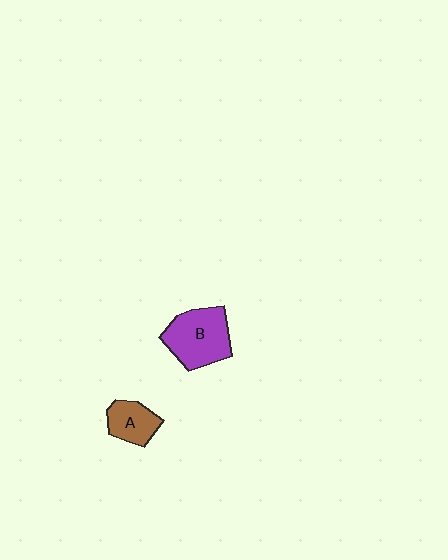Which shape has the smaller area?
Shape A (brown).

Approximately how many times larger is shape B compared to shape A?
Approximately 1.7 times.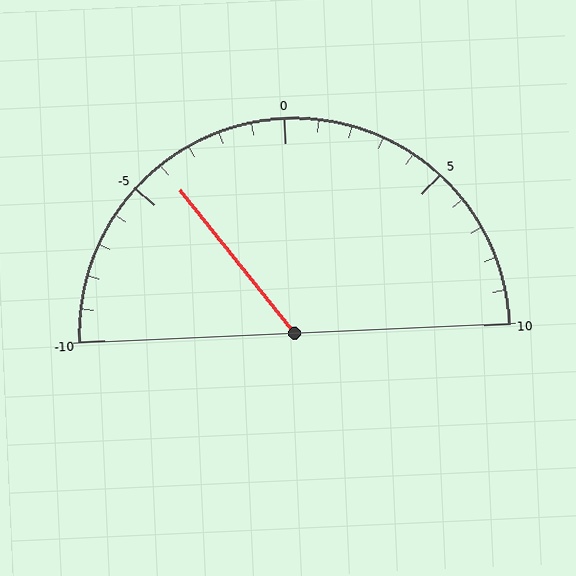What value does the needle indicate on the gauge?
The needle indicates approximately -4.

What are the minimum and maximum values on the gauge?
The gauge ranges from -10 to 10.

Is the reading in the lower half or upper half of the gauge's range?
The reading is in the lower half of the range (-10 to 10).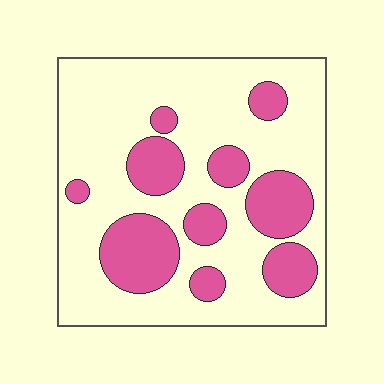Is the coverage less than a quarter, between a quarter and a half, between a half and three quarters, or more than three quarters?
Between a quarter and a half.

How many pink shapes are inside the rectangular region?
10.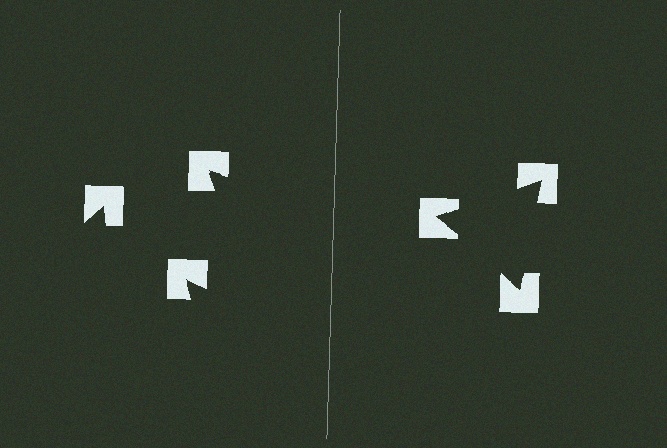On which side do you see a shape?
An illusory triangle appears on the right side. On the left side the wedge cuts are rotated, so no coherent shape forms.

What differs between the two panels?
The notched squares are positioned identically on both sides; only the wedge orientations differ. On the right they align to a triangle; on the left they are misaligned.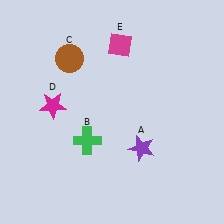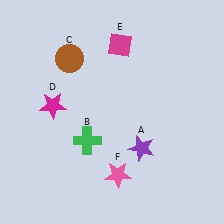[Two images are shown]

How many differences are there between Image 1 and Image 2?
There is 1 difference between the two images.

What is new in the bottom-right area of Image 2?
A pink star (F) was added in the bottom-right area of Image 2.